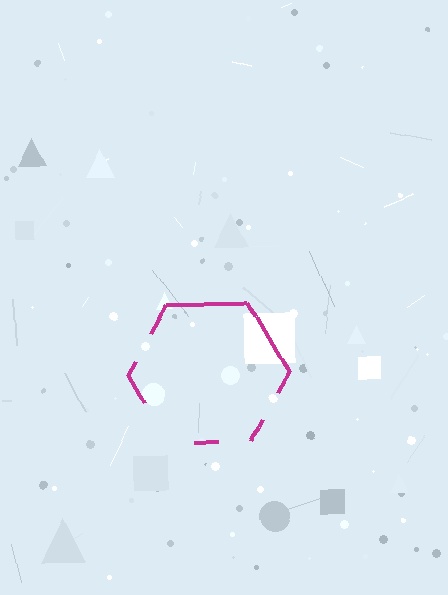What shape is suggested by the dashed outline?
The dashed outline suggests a hexagon.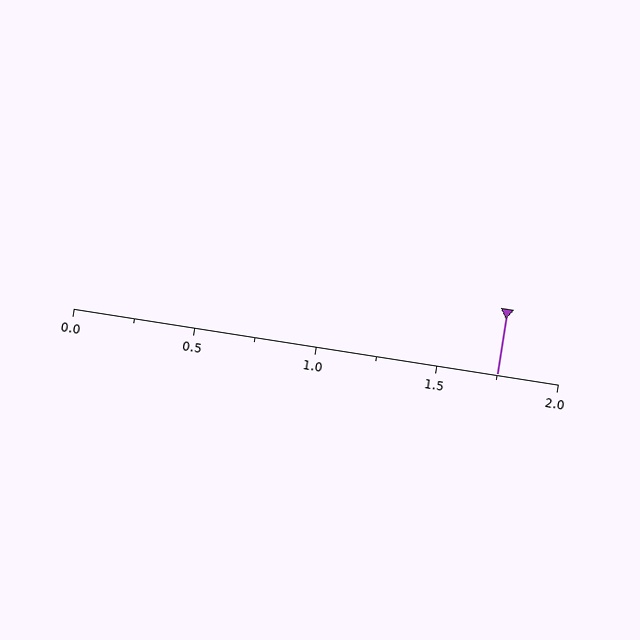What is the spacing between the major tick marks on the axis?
The major ticks are spaced 0.5 apart.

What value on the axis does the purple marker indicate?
The marker indicates approximately 1.75.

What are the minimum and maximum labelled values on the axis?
The axis runs from 0.0 to 2.0.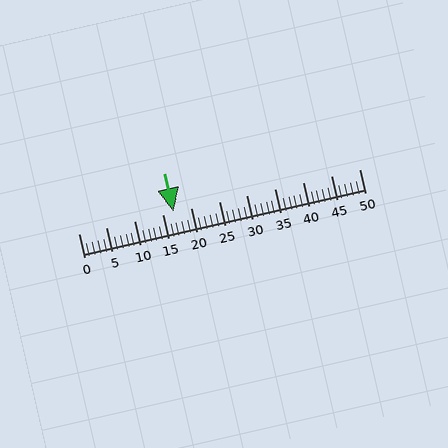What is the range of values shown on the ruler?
The ruler shows values from 0 to 50.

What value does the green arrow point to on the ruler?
The green arrow points to approximately 17.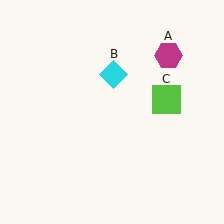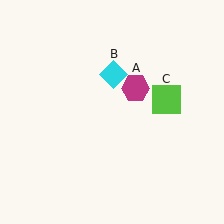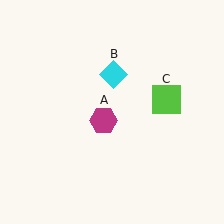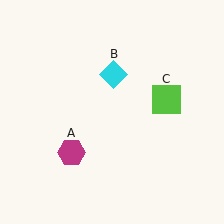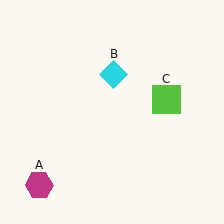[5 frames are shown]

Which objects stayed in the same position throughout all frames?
Cyan diamond (object B) and lime square (object C) remained stationary.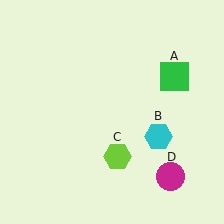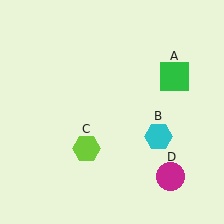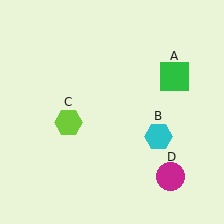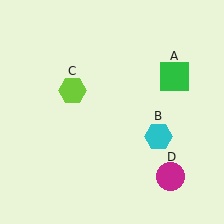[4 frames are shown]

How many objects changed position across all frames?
1 object changed position: lime hexagon (object C).